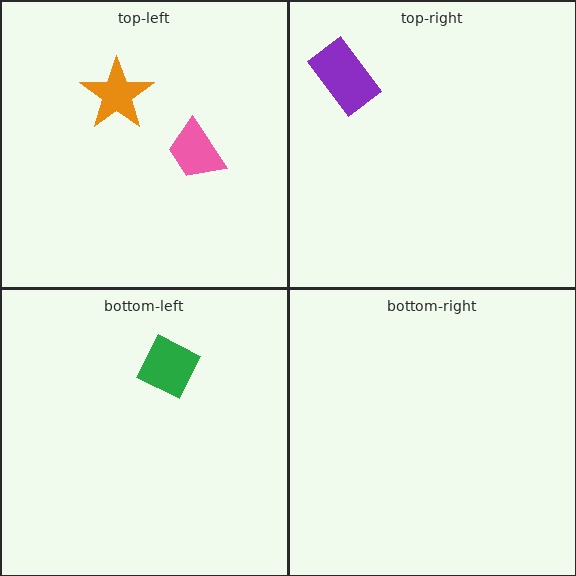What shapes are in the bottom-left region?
The green diamond.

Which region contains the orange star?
The top-left region.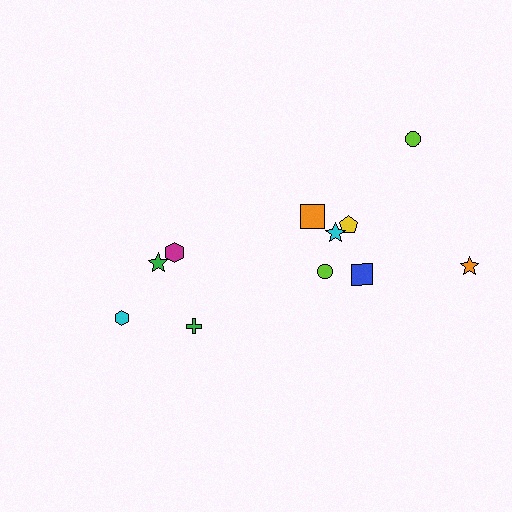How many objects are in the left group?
There are 4 objects.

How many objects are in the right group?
There are 7 objects.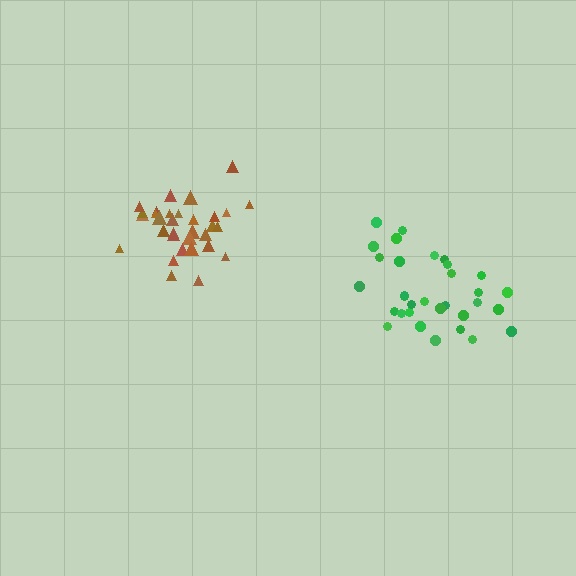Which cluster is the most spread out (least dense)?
Green.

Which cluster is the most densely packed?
Brown.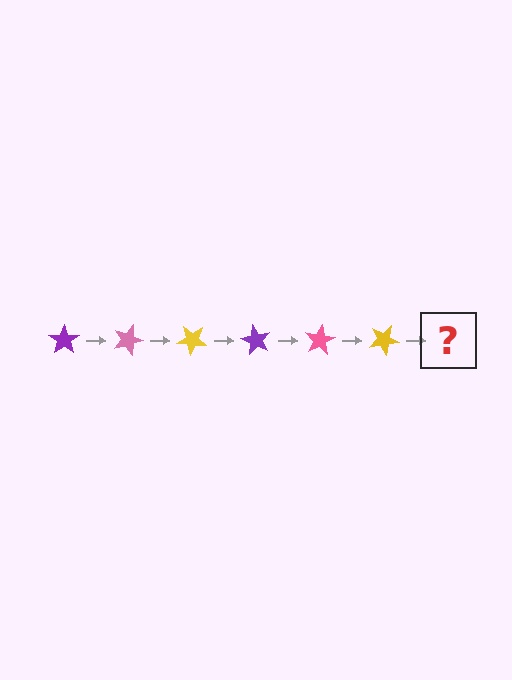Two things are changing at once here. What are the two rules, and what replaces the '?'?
The two rules are that it rotates 20 degrees each step and the color cycles through purple, pink, and yellow. The '?' should be a purple star, rotated 120 degrees from the start.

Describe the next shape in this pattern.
It should be a purple star, rotated 120 degrees from the start.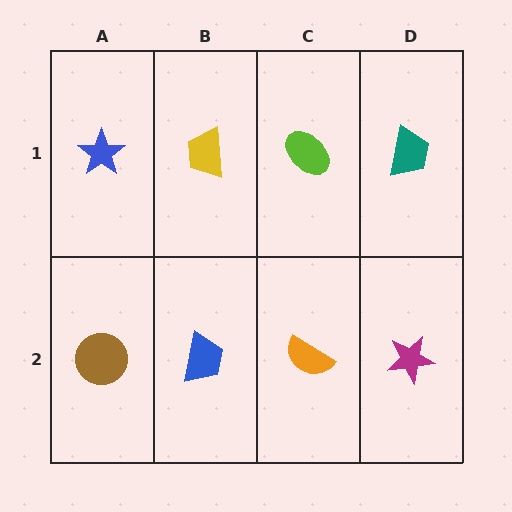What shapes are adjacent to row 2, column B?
A yellow trapezoid (row 1, column B), a brown circle (row 2, column A), an orange semicircle (row 2, column C).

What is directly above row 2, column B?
A yellow trapezoid.